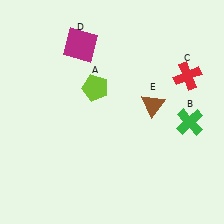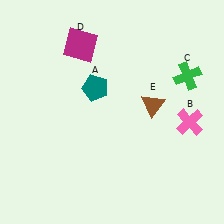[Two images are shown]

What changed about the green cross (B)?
In Image 1, B is green. In Image 2, it changed to pink.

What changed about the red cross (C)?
In Image 1, C is red. In Image 2, it changed to green.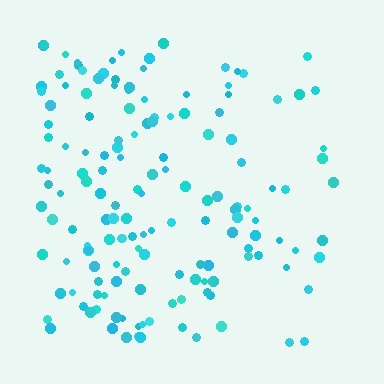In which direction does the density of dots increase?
From right to left, with the left side densest.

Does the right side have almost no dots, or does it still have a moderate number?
Still a moderate number, just noticeably fewer than the left.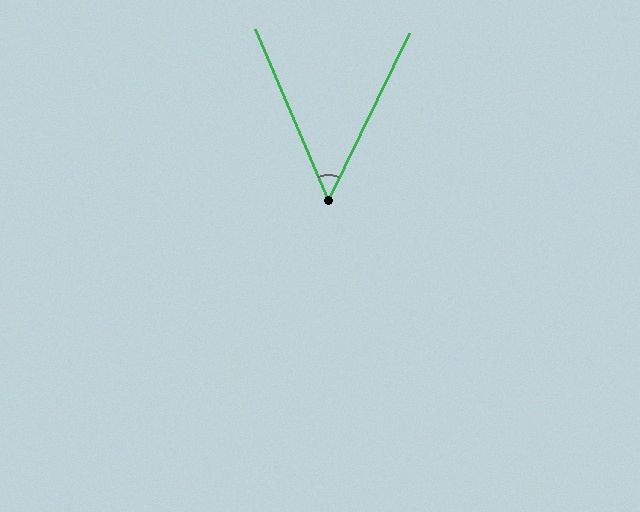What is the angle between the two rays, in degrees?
Approximately 49 degrees.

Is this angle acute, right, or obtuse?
It is acute.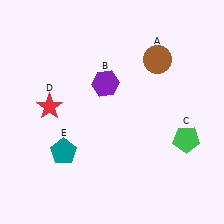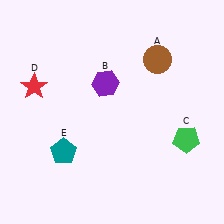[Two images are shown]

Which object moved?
The red star (D) moved up.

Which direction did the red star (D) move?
The red star (D) moved up.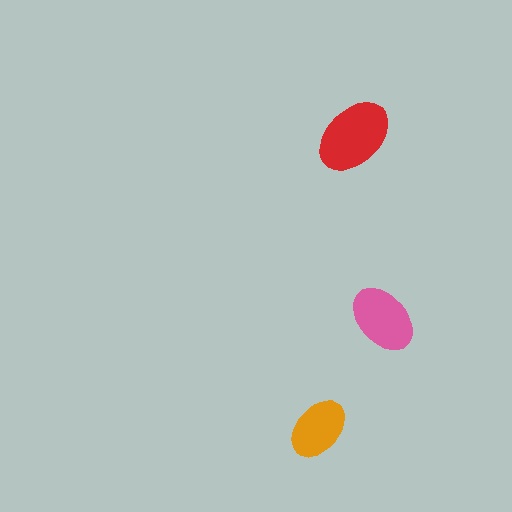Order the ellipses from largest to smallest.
the red one, the pink one, the orange one.